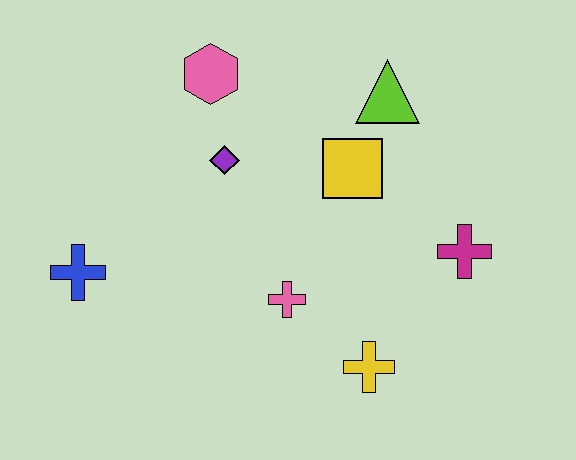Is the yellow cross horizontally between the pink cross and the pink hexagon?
No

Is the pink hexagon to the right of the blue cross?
Yes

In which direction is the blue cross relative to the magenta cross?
The blue cross is to the left of the magenta cross.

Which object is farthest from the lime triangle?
The blue cross is farthest from the lime triangle.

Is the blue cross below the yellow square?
Yes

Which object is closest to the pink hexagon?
The purple diamond is closest to the pink hexagon.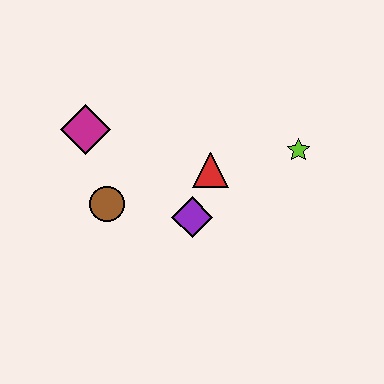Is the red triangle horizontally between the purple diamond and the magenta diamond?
No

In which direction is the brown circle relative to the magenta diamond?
The brown circle is below the magenta diamond.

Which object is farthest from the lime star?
The magenta diamond is farthest from the lime star.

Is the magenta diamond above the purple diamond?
Yes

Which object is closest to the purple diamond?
The red triangle is closest to the purple diamond.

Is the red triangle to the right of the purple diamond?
Yes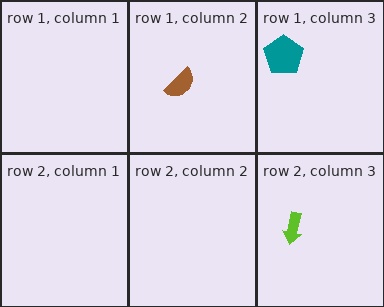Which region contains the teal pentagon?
The row 1, column 3 region.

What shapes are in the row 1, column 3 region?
The teal pentagon.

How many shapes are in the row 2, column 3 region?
1.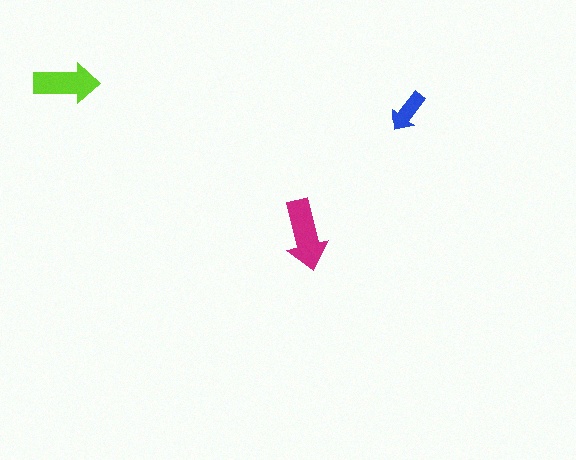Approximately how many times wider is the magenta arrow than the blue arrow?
About 1.5 times wider.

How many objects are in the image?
There are 3 objects in the image.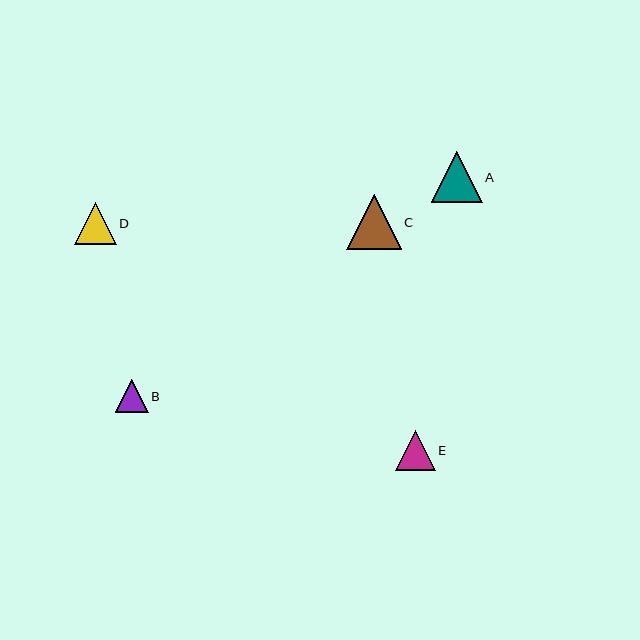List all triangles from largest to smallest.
From largest to smallest: C, A, D, E, B.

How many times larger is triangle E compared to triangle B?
Triangle E is approximately 1.2 times the size of triangle B.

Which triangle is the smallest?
Triangle B is the smallest with a size of approximately 33 pixels.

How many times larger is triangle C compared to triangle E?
Triangle C is approximately 1.4 times the size of triangle E.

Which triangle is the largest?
Triangle C is the largest with a size of approximately 54 pixels.